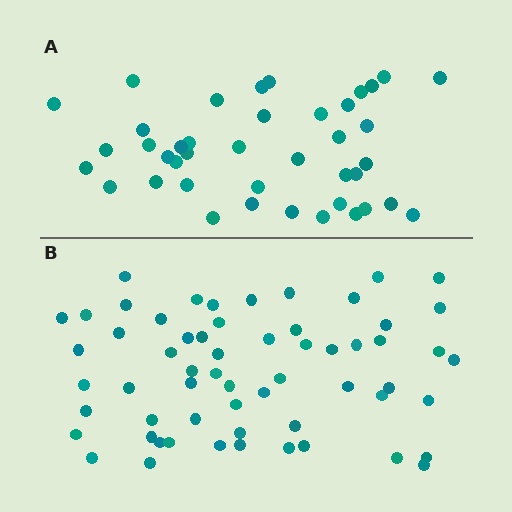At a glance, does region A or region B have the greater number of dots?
Region B (the bottom region) has more dots.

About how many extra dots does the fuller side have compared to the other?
Region B has approximately 20 more dots than region A.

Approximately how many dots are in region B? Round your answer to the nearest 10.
About 60 dots.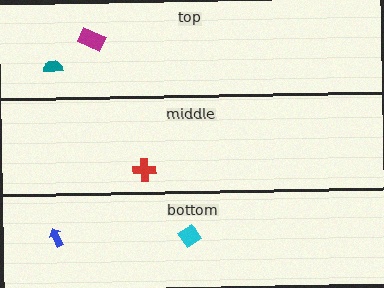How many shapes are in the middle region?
1.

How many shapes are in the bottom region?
2.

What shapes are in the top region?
The magenta rectangle, the teal semicircle.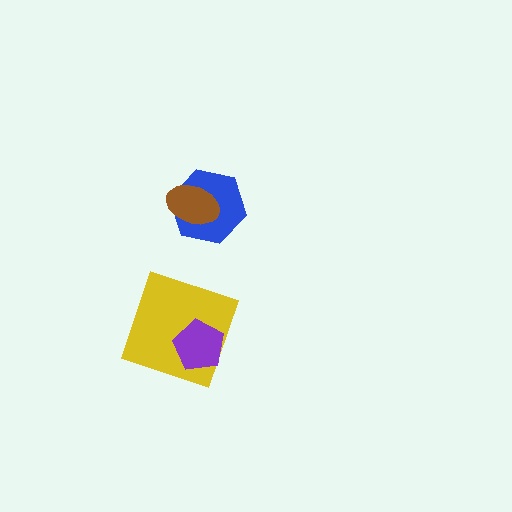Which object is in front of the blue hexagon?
The brown ellipse is in front of the blue hexagon.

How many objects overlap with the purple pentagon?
1 object overlaps with the purple pentagon.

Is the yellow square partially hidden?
Yes, it is partially covered by another shape.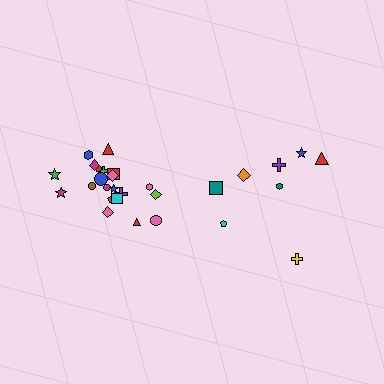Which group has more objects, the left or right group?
The left group.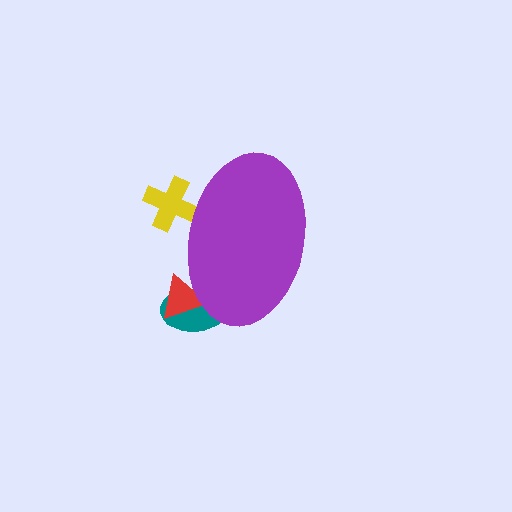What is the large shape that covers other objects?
A purple ellipse.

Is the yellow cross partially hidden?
Yes, the yellow cross is partially hidden behind the purple ellipse.